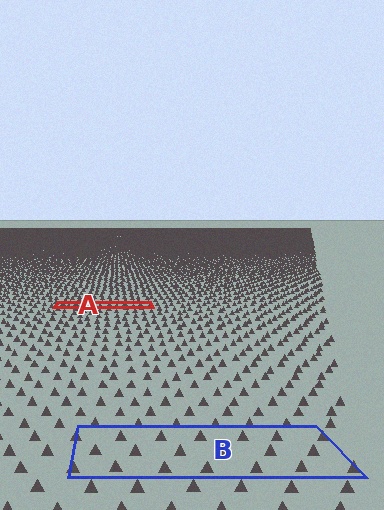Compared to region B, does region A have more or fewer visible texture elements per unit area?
Region A has more texture elements per unit area — they are packed more densely because it is farther away.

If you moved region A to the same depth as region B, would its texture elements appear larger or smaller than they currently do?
They would appear larger. At a closer depth, the same texture elements are projected at a bigger on-screen size.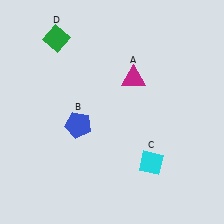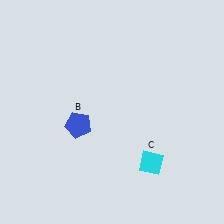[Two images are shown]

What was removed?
The magenta triangle (A), the green diamond (D) were removed in Image 2.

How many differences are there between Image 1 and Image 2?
There are 2 differences between the two images.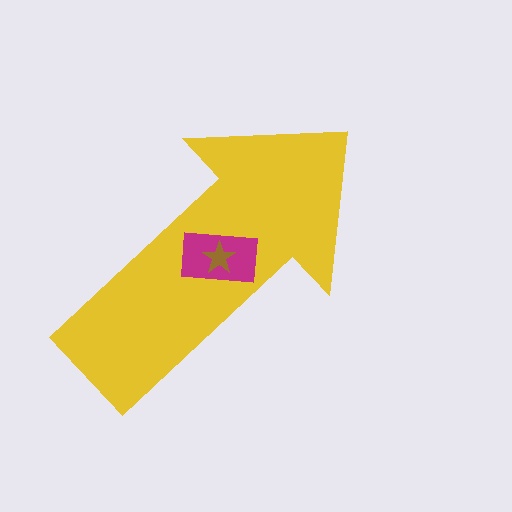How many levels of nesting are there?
3.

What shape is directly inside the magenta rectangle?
The brown star.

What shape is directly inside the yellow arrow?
The magenta rectangle.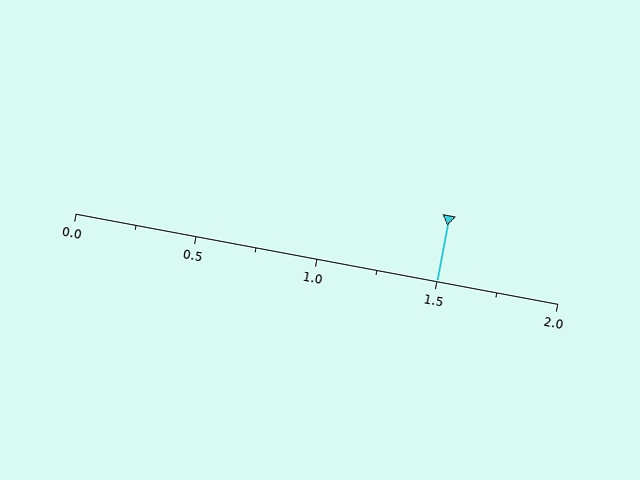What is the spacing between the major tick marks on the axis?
The major ticks are spaced 0.5 apart.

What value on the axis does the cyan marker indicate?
The marker indicates approximately 1.5.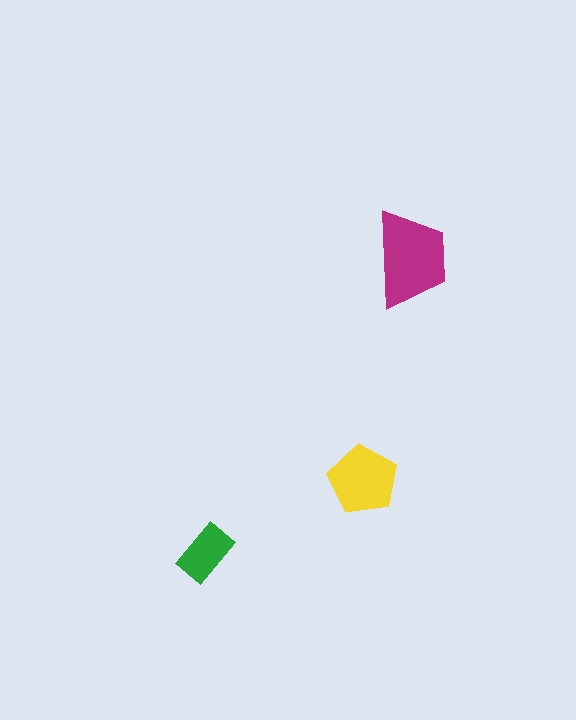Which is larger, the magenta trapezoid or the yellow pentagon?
The magenta trapezoid.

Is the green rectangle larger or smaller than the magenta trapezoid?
Smaller.